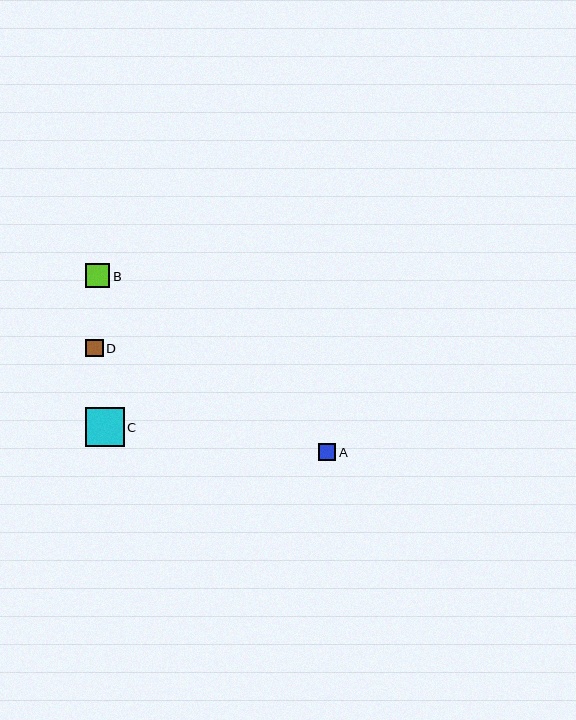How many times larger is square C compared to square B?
Square C is approximately 1.6 times the size of square B.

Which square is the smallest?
Square D is the smallest with a size of approximately 17 pixels.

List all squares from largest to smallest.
From largest to smallest: C, B, A, D.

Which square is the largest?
Square C is the largest with a size of approximately 39 pixels.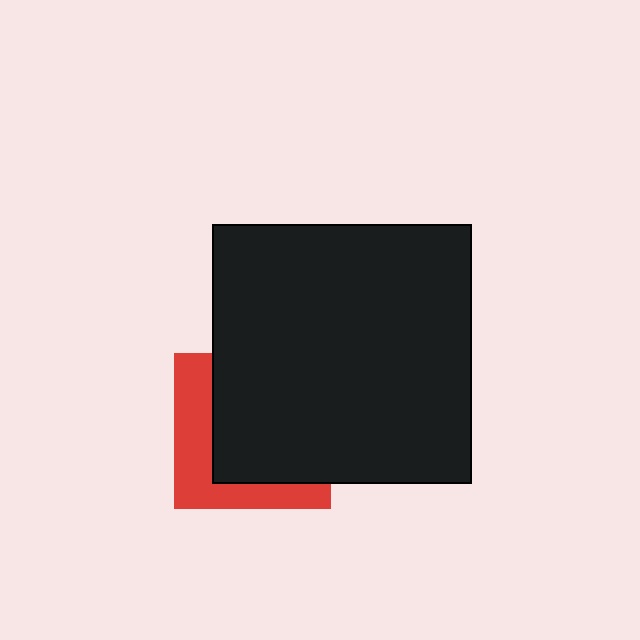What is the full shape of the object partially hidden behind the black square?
The partially hidden object is a red square.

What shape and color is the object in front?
The object in front is a black square.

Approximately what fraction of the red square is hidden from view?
Roughly 63% of the red square is hidden behind the black square.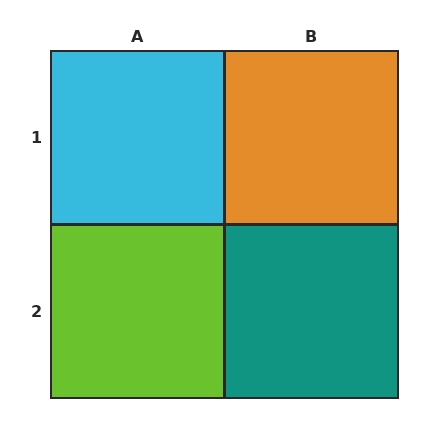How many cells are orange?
1 cell is orange.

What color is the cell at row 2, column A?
Lime.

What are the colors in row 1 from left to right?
Cyan, orange.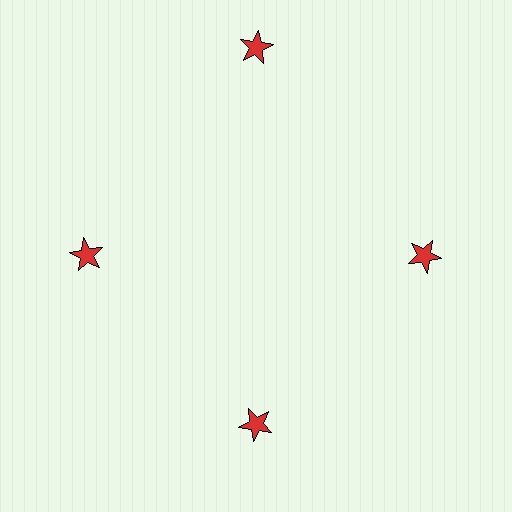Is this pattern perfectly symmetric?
No. The 4 red stars are arranged in a ring, but one element near the 12 o'clock position is pushed outward from the center, breaking the 4-fold rotational symmetry.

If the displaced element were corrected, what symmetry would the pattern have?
It would have 4-fold rotational symmetry — the pattern would map onto itself every 90 degrees.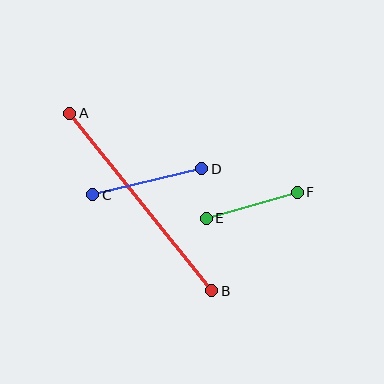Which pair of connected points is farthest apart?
Points A and B are farthest apart.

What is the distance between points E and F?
The distance is approximately 95 pixels.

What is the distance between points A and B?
The distance is approximately 227 pixels.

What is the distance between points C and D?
The distance is approximately 112 pixels.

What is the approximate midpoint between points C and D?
The midpoint is at approximately (147, 182) pixels.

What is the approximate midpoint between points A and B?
The midpoint is at approximately (141, 202) pixels.